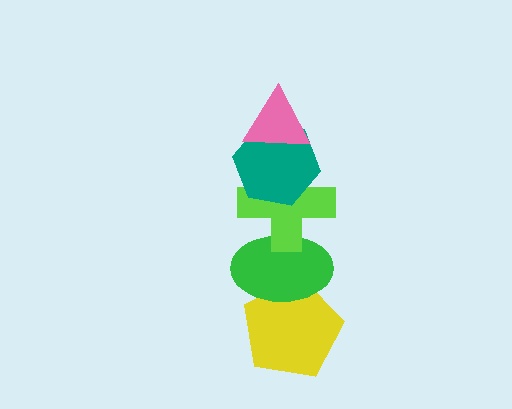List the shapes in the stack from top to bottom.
From top to bottom: the pink triangle, the teal hexagon, the lime cross, the green ellipse, the yellow pentagon.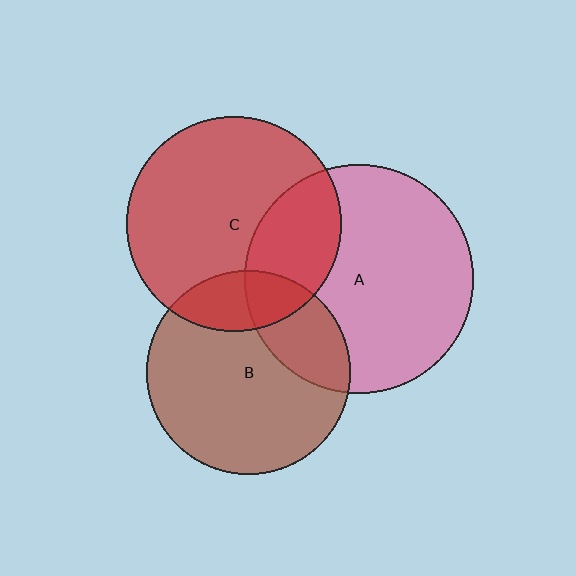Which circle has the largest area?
Circle A (pink).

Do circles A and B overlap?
Yes.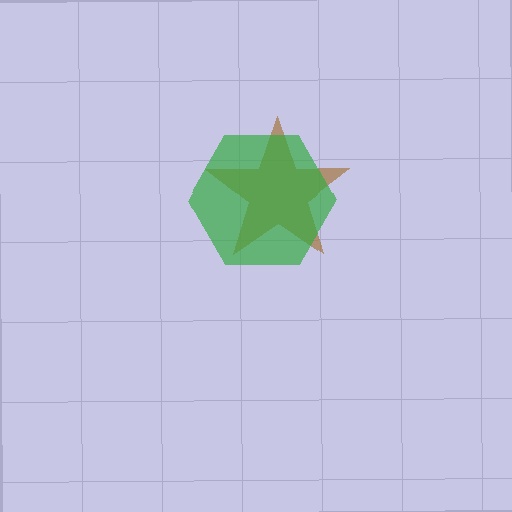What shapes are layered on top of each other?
The layered shapes are: a brown star, a green hexagon.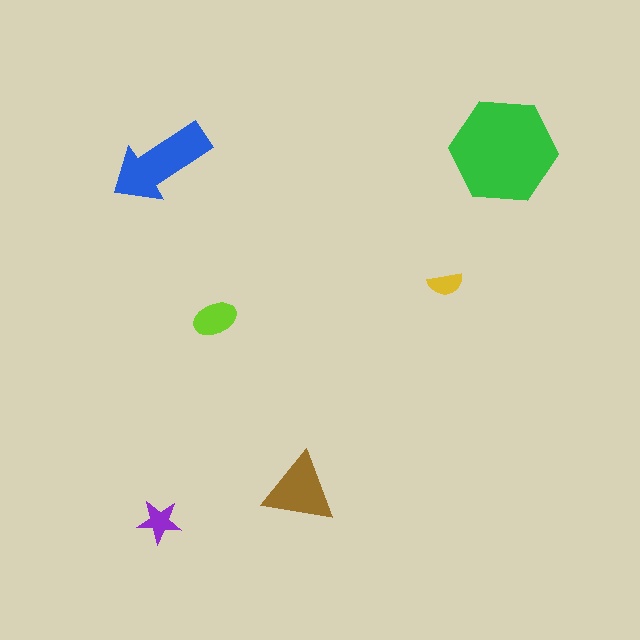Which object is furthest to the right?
The green hexagon is rightmost.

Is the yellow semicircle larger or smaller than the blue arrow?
Smaller.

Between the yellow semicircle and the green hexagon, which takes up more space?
The green hexagon.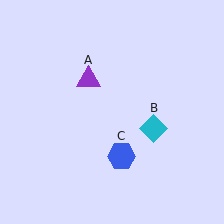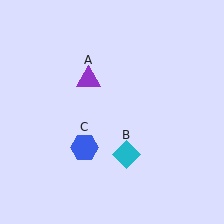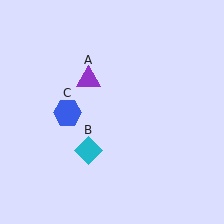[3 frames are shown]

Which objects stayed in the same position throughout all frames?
Purple triangle (object A) remained stationary.